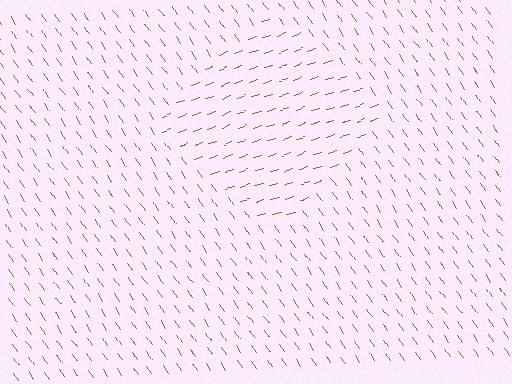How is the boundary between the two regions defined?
The boundary is defined purely by a change in line orientation (approximately 74 degrees difference). All lines are the same color and thickness.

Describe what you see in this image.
The image is filled with small brown line segments. A diamond region in the image has lines oriented differently from the surrounding lines, creating a visible texture boundary.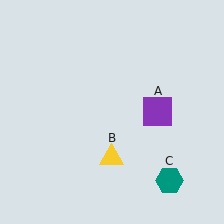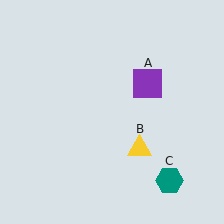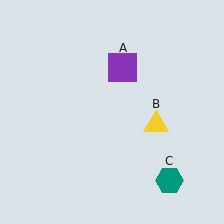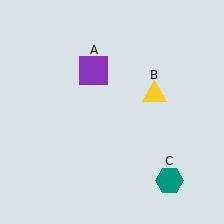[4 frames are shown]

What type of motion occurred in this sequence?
The purple square (object A), yellow triangle (object B) rotated counterclockwise around the center of the scene.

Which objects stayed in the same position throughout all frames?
Teal hexagon (object C) remained stationary.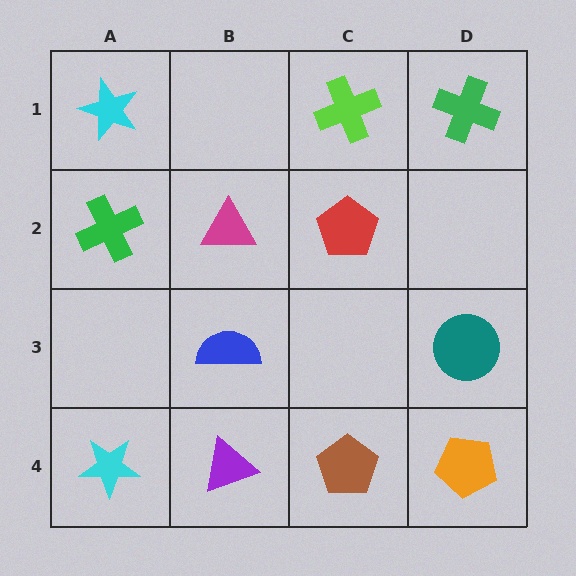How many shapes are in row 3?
2 shapes.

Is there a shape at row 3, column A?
No, that cell is empty.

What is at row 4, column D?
An orange pentagon.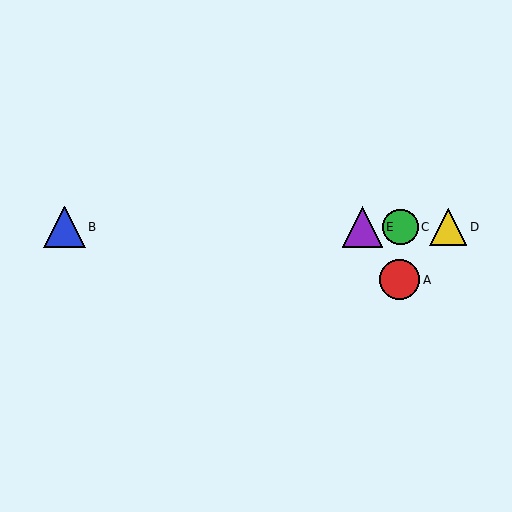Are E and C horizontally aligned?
Yes, both are at y≈227.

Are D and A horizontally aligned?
No, D is at y≈227 and A is at y≈280.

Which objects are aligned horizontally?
Objects B, C, D, E are aligned horizontally.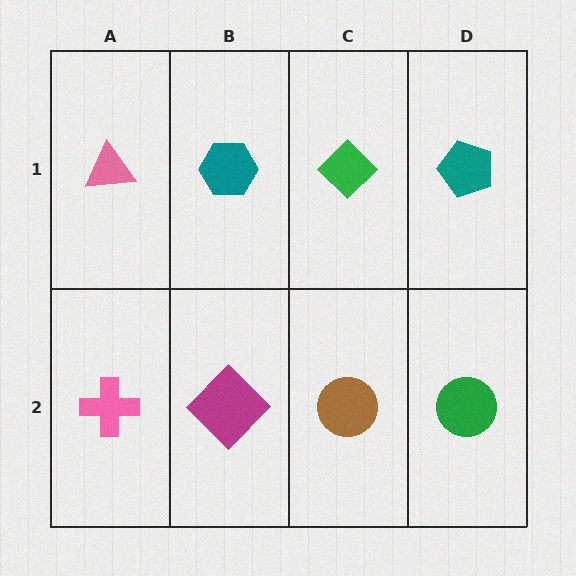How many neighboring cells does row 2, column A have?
2.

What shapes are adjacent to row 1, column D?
A green circle (row 2, column D), a green diamond (row 1, column C).